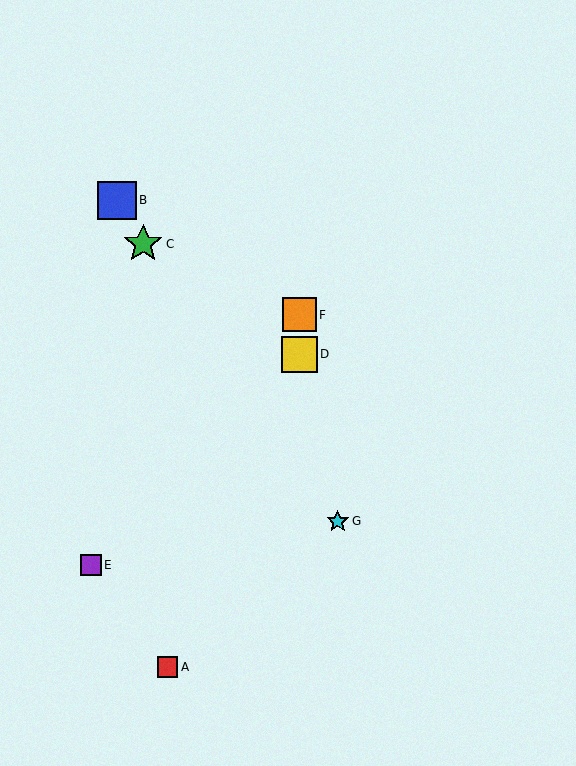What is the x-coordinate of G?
Object G is at x≈338.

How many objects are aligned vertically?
2 objects (D, F) are aligned vertically.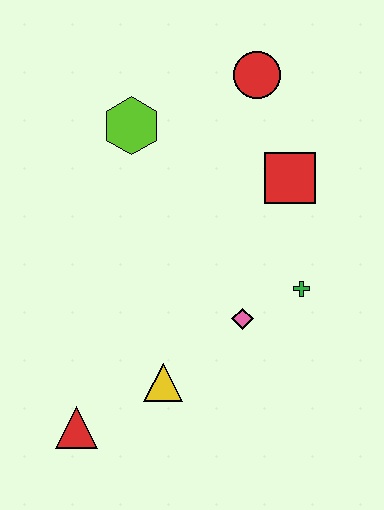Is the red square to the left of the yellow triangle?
No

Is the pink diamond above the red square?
No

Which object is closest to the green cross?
The pink diamond is closest to the green cross.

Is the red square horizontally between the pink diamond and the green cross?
Yes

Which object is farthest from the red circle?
The red triangle is farthest from the red circle.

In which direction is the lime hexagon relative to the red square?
The lime hexagon is to the left of the red square.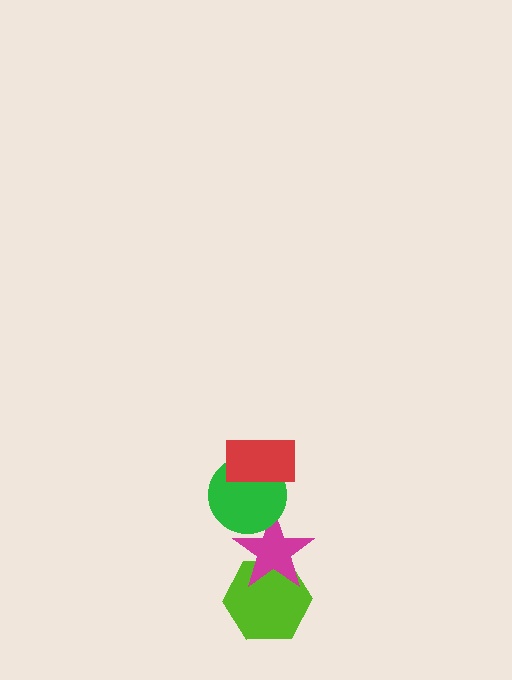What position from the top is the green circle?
The green circle is 2nd from the top.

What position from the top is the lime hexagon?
The lime hexagon is 4th from the top.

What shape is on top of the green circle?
The red rectangle is on top of the green circle.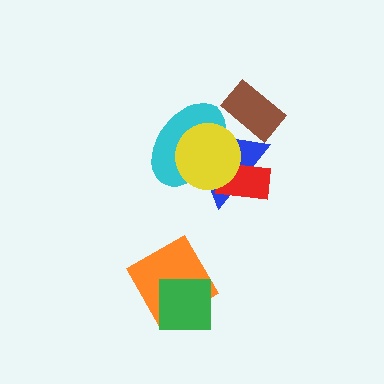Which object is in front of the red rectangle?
The yellow circle is in front of the red rectangle.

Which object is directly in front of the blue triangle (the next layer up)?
The red rectangle is directly in front of the blue triangle.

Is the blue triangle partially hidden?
Yes, it is partially covered by another shape.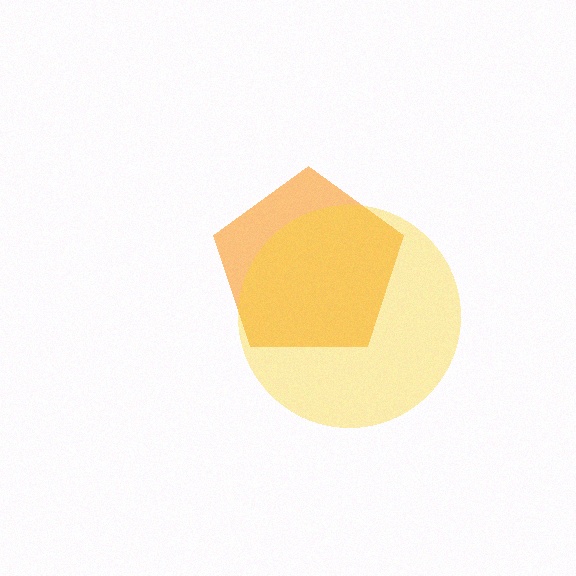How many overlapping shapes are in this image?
There are 2 overlapping shapes in the image.